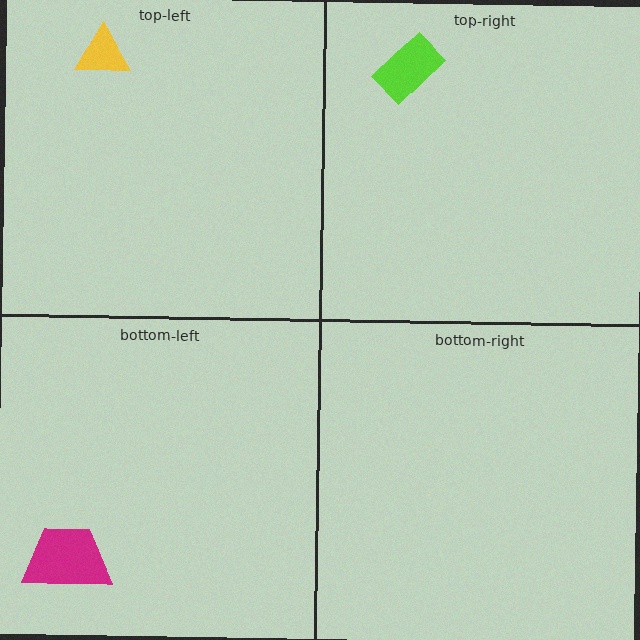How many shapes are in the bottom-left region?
1.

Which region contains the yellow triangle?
The top-left region.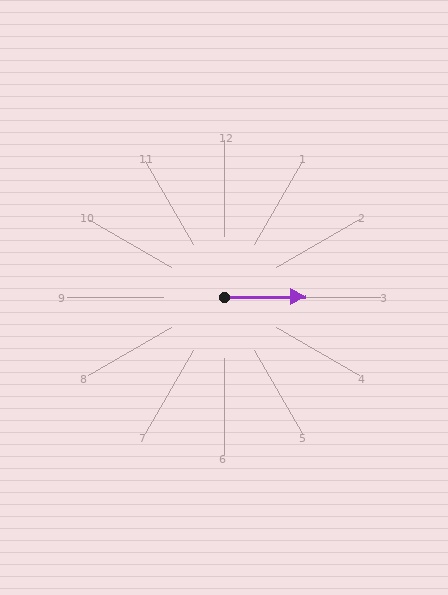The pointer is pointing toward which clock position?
Roughly 3 o'clock.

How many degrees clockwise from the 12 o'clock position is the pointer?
Approximately 89 degrees.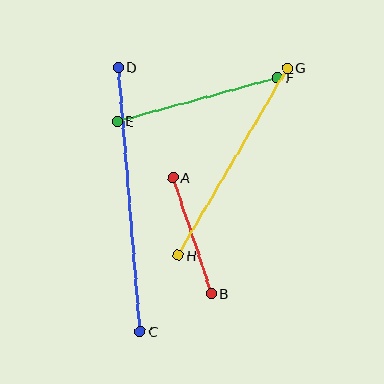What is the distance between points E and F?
The distance is approximately 166 pixels.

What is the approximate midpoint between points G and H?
The midpoint is at approximately (233, 162) pixels.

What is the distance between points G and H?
The distance is approximately 217 pixels.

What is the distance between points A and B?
The distance is approximately 122 pixels.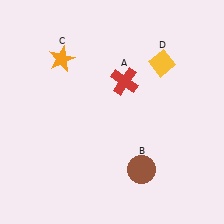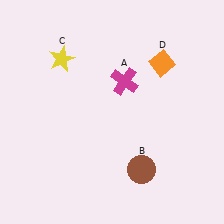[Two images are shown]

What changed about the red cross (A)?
In Image 1, A is red. In Image 2, it changed to magenta.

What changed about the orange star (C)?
In Image 1, C is orange. In Image 2, it changed to yellow.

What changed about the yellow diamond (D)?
In Image 1, D is yellow. In Image 2, it changed to orange.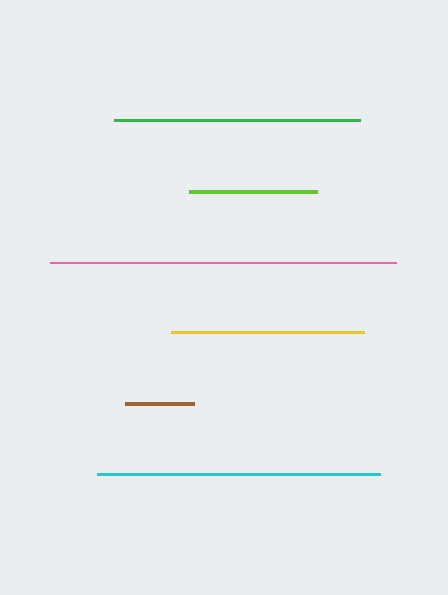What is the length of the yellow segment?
The yellow segment is approximately 193 pixels long.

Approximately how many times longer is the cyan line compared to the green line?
The cyan line is approximately 1.2 times the length of the green line.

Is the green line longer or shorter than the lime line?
The green line is longer than the lime line.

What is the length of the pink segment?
The pink segment is approximately 346 pixels long.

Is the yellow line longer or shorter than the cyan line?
The cyan line is longer than the yellow line.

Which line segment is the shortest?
The brown line is the shortest at approximately 69 pixels.